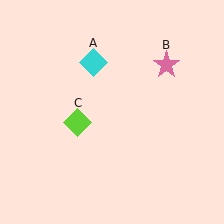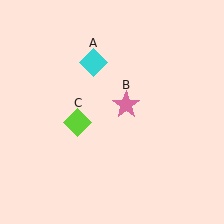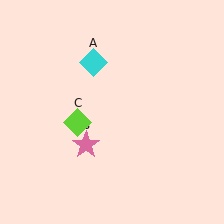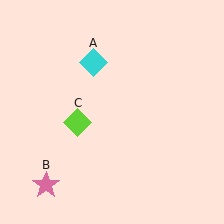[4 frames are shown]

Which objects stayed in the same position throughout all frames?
Cyan diamond (object A) and lime diamond (object C) remained stationary.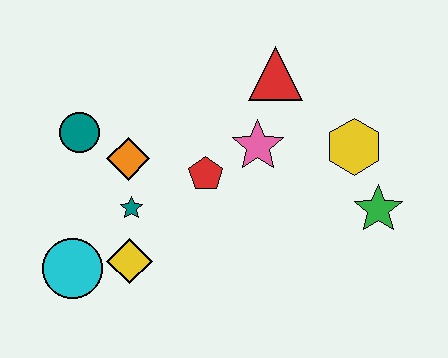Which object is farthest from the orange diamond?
The green star is farthest from the orange diamond.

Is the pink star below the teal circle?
Yes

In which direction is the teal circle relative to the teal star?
The teal circle is above the teal star.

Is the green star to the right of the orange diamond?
Yes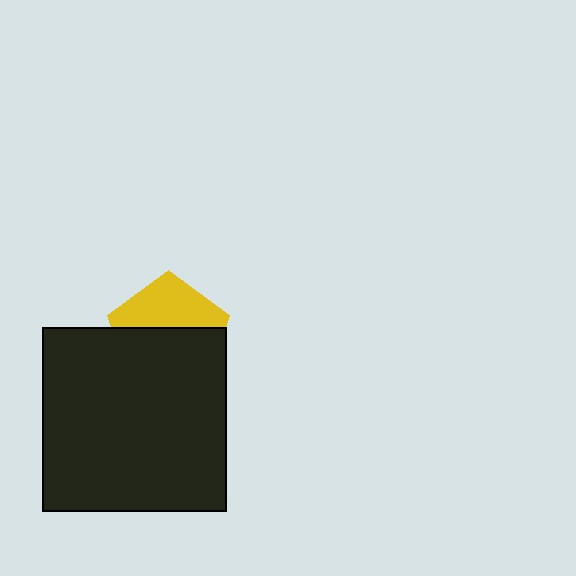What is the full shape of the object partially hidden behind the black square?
The partially hidden object is a yellow pentagon.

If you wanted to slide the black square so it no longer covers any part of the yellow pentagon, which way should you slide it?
Slide it down — that is the most direct way to separate the two shapes.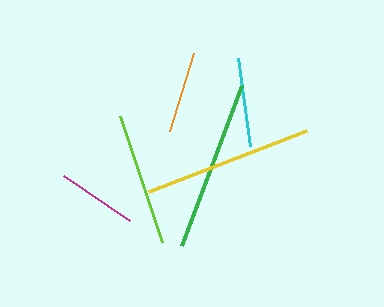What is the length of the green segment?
The green segment is approximately 171 pixels long.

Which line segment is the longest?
The green line is the longest at approximately 171 pixels.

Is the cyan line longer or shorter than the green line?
The green line is longer than the cyan line.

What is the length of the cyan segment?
The cyan segment is approximately 88 pixels long.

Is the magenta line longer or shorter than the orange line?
The orange line is longer than the magenta line.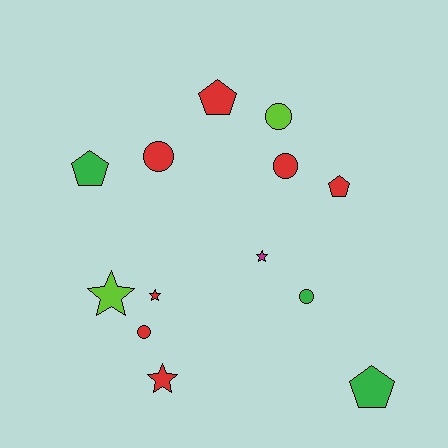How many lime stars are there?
There is 1 lime star.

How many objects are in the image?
There are 13 objects.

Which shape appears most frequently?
Circle, with 5 objects.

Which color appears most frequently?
Red, with 7 objects.